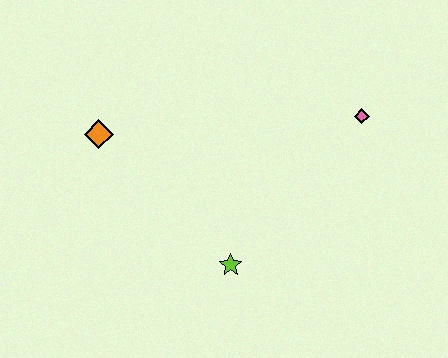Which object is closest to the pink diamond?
The lime star is closest to the pink diamond.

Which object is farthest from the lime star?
The pink diamond is farthest from the lime star.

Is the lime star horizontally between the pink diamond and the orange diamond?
Yes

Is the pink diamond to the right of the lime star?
Yes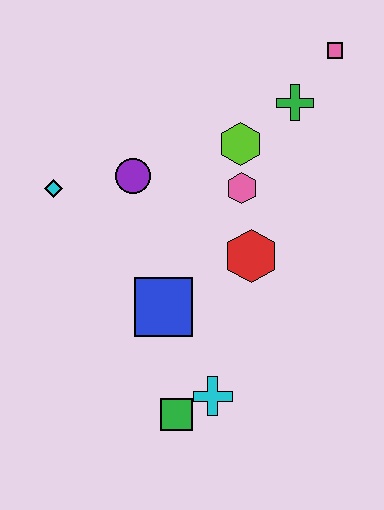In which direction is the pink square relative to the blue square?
The pink square is above the blue square.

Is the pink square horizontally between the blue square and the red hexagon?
No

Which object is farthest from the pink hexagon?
The green square is farthest from the pink hexagon.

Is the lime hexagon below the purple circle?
No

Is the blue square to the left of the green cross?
Yes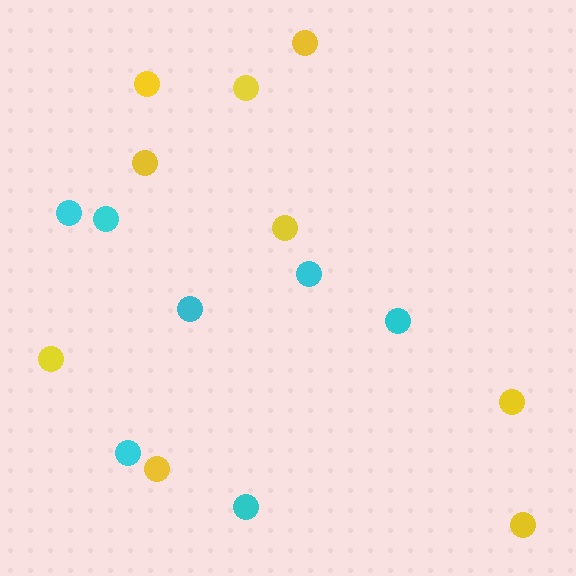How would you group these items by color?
There are 2 groups: one group of cyan circles (7) and one group of yellow circles (9).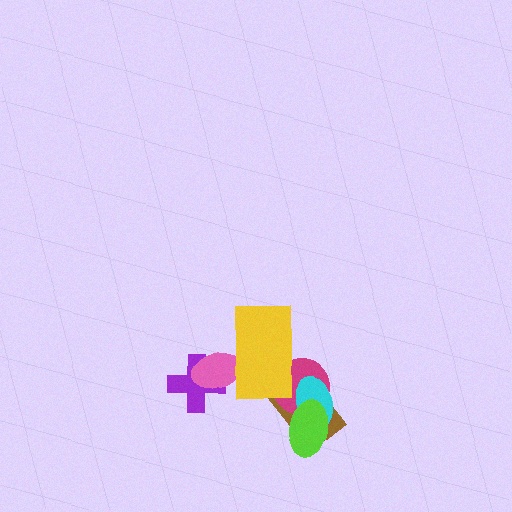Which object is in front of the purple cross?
The pink ellipse is in front of the purple cross.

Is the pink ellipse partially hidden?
Yes, it is partially covered by another shape.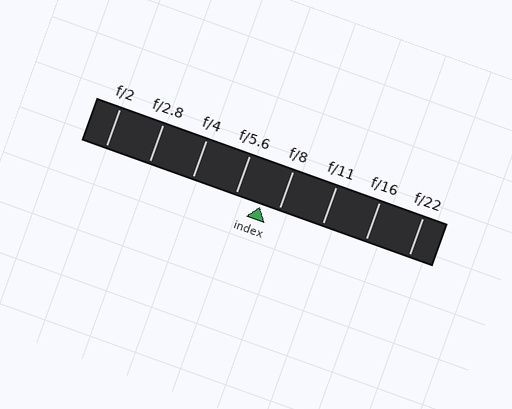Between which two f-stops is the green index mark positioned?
The index mark is between f/5.6 and f/8.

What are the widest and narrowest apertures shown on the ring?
The widest aperture shown is f/2 and the narrowest is f/22.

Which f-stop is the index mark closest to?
The index mark is closest to f/8.